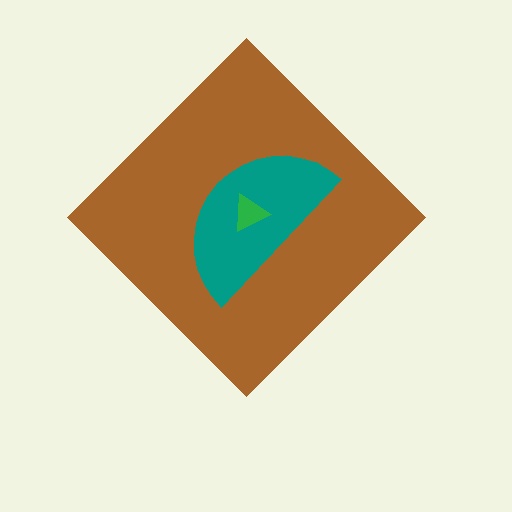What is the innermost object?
The green triangle.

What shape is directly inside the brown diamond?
The teal semicircle.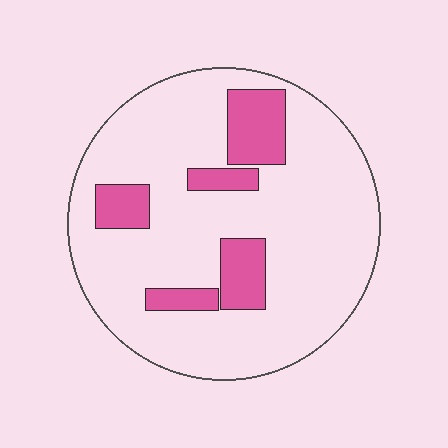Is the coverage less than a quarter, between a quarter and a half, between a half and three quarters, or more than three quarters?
Less than a quarter.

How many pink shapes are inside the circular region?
5.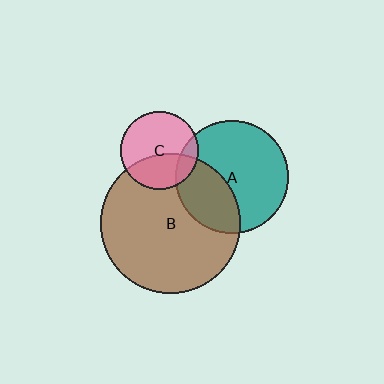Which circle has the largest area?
Circle B (brown).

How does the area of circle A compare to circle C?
Approximately 2.1 times.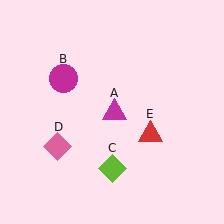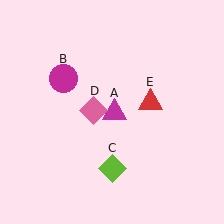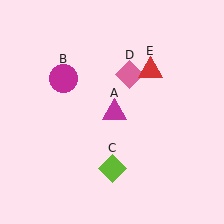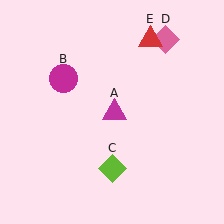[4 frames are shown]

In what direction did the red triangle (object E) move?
The red triangle (object E) moved up.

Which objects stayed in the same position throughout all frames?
Magenta triangle (object A) and magenta circle (object B) and lime diamond (object C) remained stationary.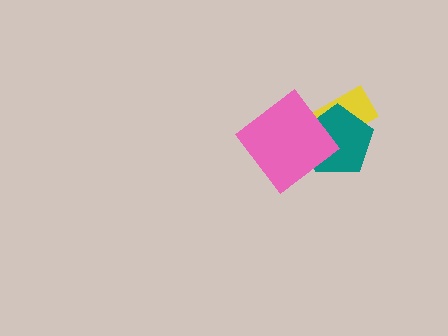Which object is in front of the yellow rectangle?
The teal pentagon is in front of the yellow rectangle.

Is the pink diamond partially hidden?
No, no other shape covers it.